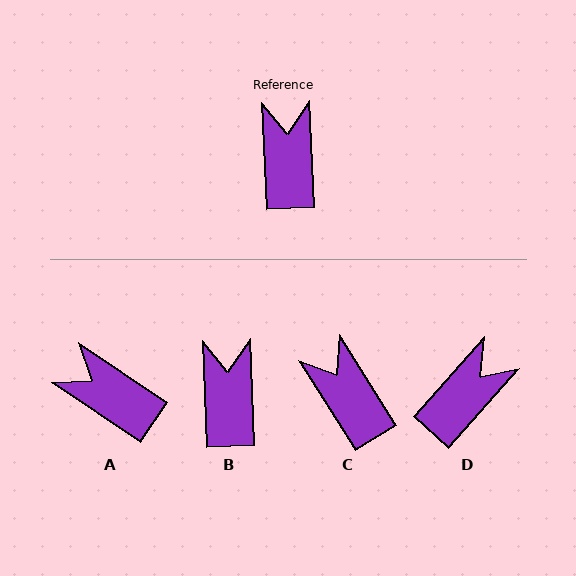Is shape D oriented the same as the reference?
No, it is off by about 44 degrees.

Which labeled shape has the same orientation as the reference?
B.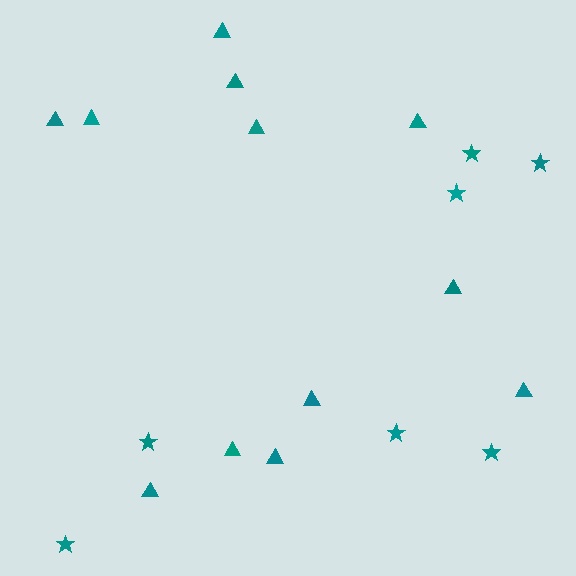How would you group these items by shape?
There are 2 groups: one group of triangles (12) and one group of stars (7).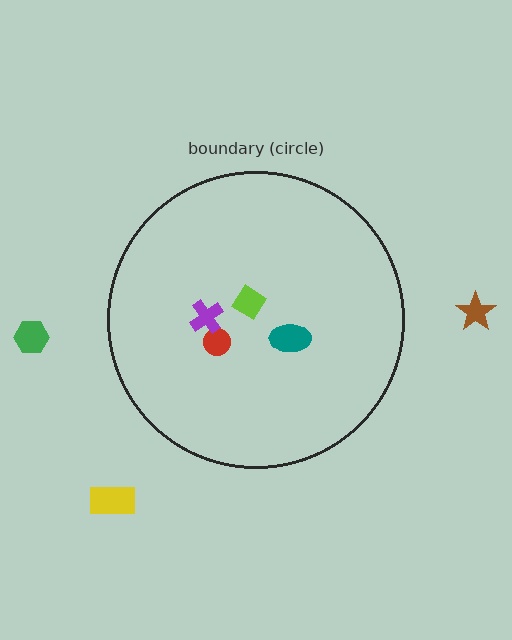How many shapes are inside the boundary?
4 inside, 3 outside.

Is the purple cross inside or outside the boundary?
Inside.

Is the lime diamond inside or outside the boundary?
Inside.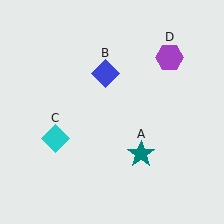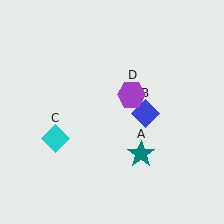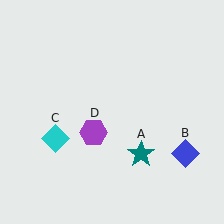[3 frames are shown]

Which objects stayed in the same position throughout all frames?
Teal star (object A) and cyan diamond (object C) remained stationary.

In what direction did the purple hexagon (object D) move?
The purple hexagon (object D) moved down and to the left.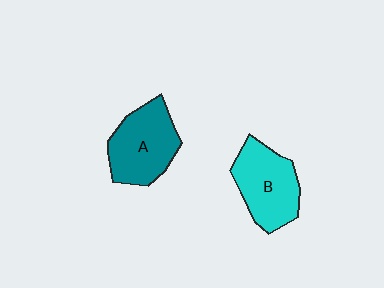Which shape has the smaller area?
Shape B (cyan).